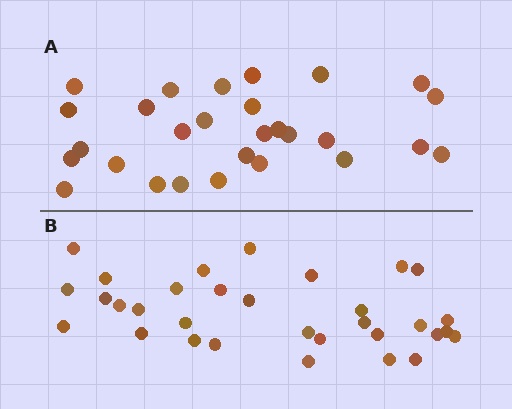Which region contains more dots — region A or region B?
Region B (the bottom region) has more dots.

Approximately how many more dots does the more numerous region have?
Region B has about 4 more dots than region A.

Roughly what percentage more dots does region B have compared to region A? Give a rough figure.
About 15% more.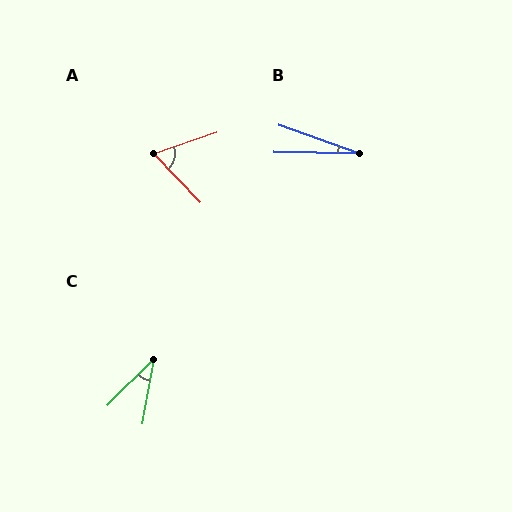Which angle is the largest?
A, at approximately 65 degrees.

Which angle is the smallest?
B, at approximately 18 degrees.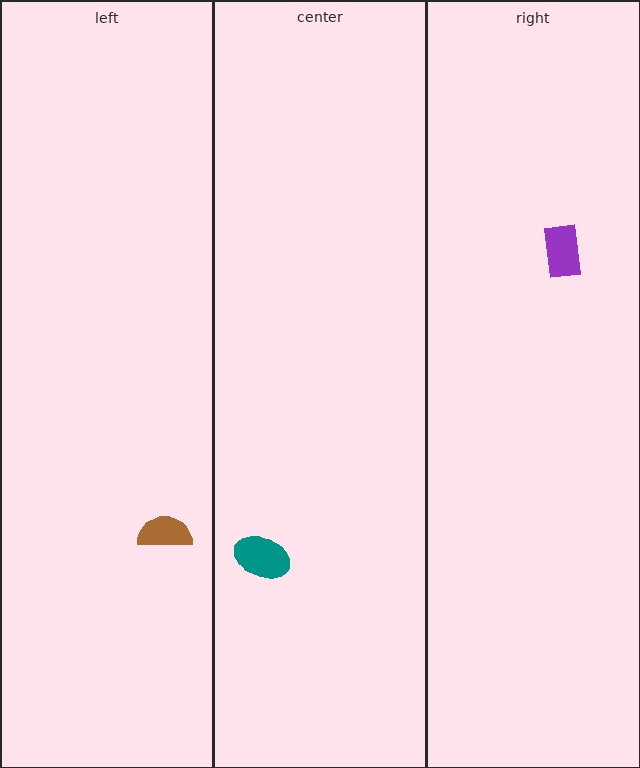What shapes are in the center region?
The teal ellipse.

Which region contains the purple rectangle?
The right region.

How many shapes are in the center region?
1.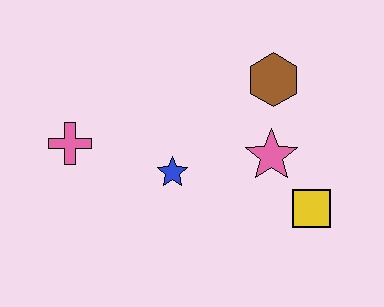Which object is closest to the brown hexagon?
The pink star is closest to the brown hexagon.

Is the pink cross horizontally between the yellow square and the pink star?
No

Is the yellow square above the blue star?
No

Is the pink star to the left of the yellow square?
Yes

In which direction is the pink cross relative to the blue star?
The pink cross is to the left of the blue star.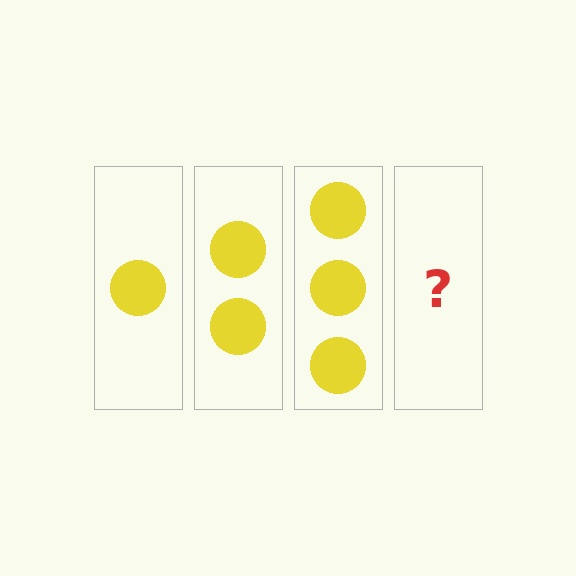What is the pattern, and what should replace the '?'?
The pattern is that each step adds one more circle. The '?' should be 4 circles.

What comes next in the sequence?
The next element should be 4 circles.